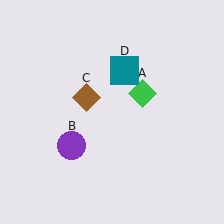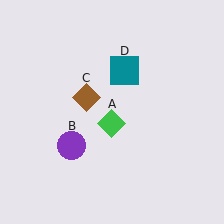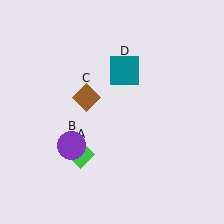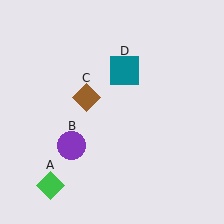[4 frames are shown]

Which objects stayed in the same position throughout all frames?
Purple circle (object B) and brown diamond (object C) and teal square (object D) remained stationary.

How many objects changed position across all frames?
1 object changed position: green diamond (object A).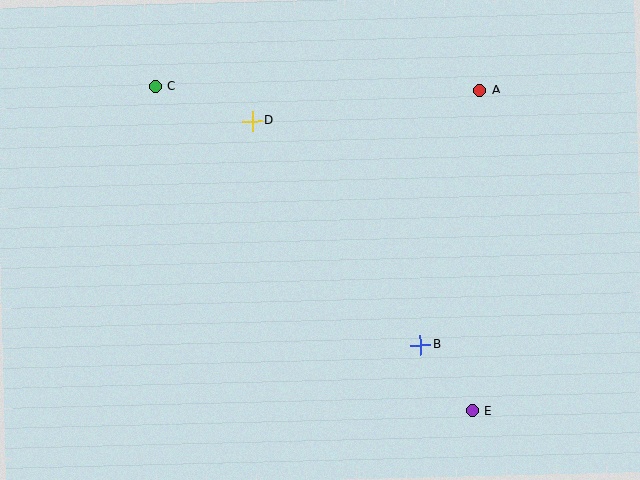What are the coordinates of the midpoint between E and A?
The midpoint between E and A is at (476, 251).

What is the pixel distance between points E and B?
The distance between E and B is 85 pixels.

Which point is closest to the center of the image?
Point D at (252, 121) is closest to the center.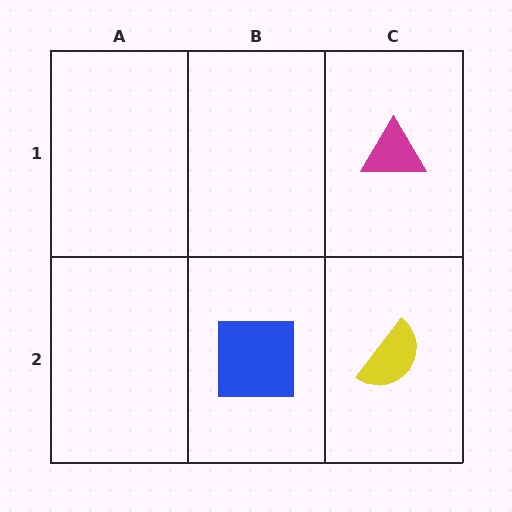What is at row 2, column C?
A yellow semicircle.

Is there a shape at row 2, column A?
No, that cell is empty.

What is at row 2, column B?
A blue square.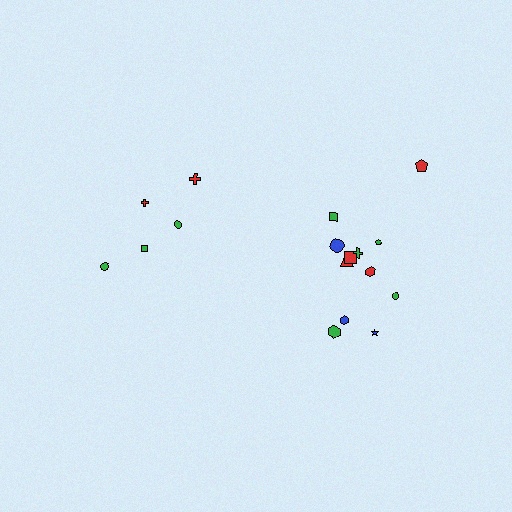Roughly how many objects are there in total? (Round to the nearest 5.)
Roughly 15 objects in total.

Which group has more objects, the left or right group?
The right group.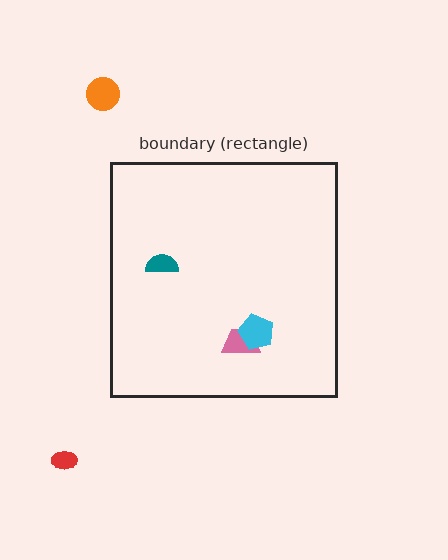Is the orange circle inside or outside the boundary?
Outside.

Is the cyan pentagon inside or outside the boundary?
Inside.